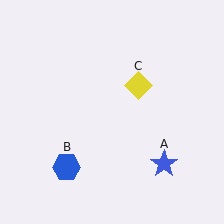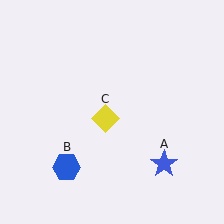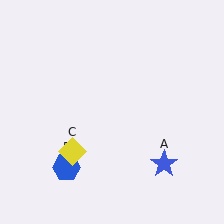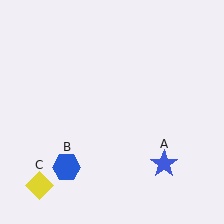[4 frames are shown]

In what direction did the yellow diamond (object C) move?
The yellow diamond (object C) moved down and to the left.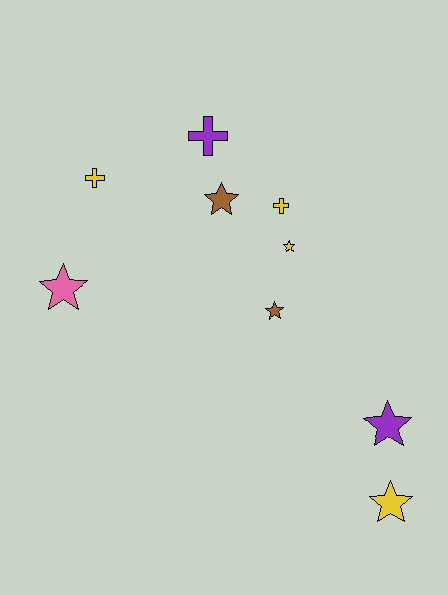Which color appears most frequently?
Yellow, with 4 objects.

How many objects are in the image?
There are 9 objects.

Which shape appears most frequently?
Star, with 6 objects.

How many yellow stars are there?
There are 2 yellow stars.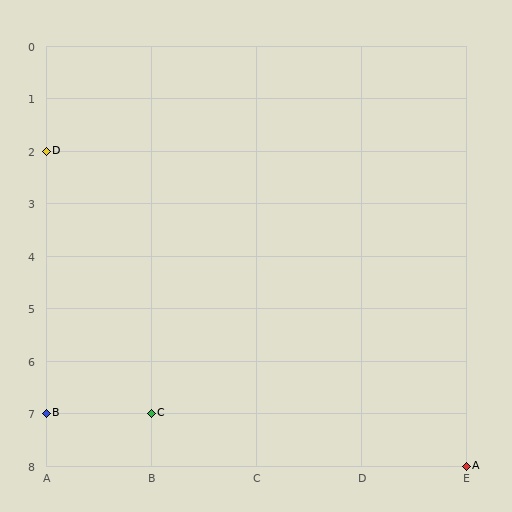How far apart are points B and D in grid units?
Points B and D are 5 rows apart.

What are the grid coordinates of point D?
Point D is at grid coordinates (A, 2).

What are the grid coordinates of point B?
Point B is at grid coordinates (A, 7).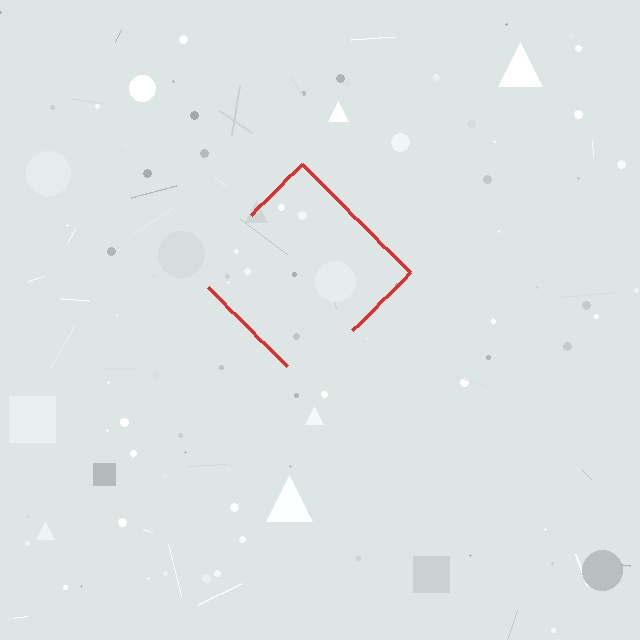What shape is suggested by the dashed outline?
The dashed outline suggests a diamond.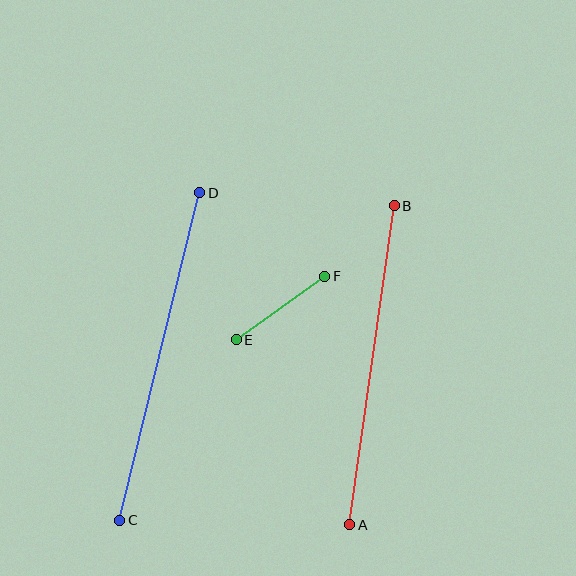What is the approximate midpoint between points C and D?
The midpoint is at approximately (160, 356) pixels.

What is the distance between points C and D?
The distance is approximately 337 pixels.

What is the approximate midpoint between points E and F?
The midpoint is at approximately (280, 308) pixels.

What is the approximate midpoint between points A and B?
The midpoint is at approximately (372, 365) pixels.